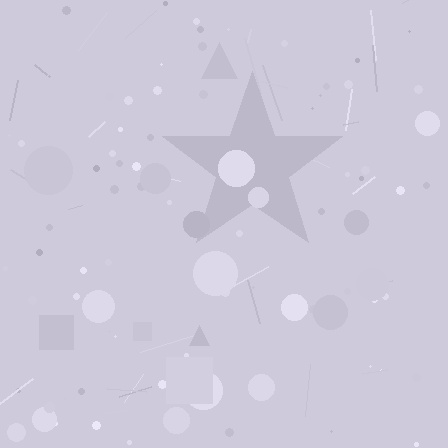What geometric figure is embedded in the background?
A star is embedded in the background.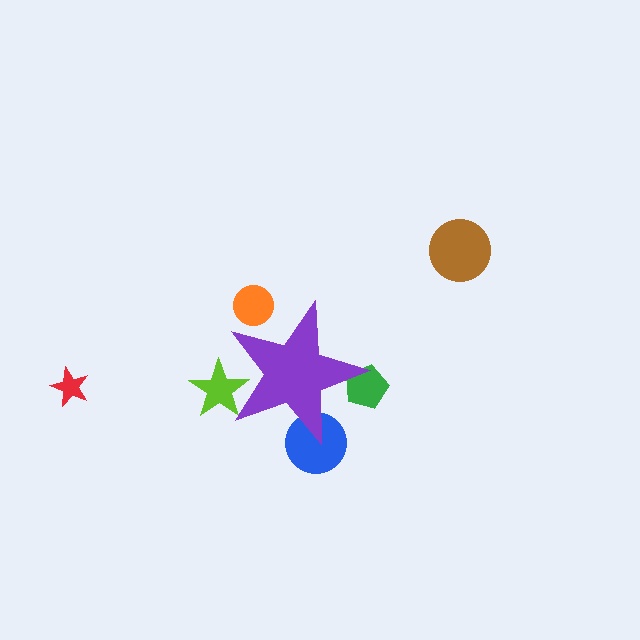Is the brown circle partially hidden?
No, the brown circle is fully visible.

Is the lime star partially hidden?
Yes, the lime star is partially hidden behind the purple star.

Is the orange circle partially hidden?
Yes, the orange circle is partially hidden behind the purple star.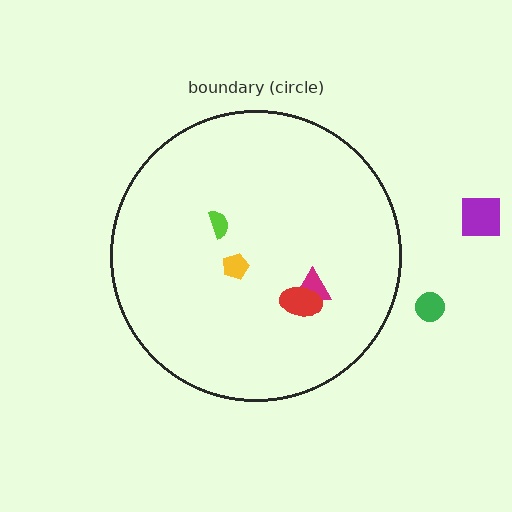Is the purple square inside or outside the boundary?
Outside.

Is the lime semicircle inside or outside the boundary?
Inside.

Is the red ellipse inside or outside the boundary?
Inside.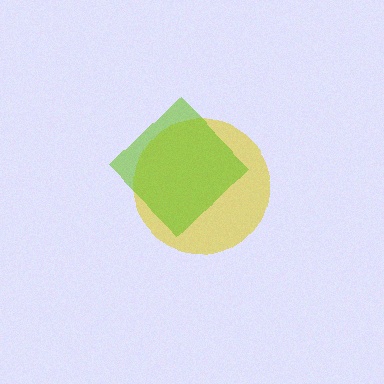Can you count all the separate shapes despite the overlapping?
Yes, there are 2 separate shapes.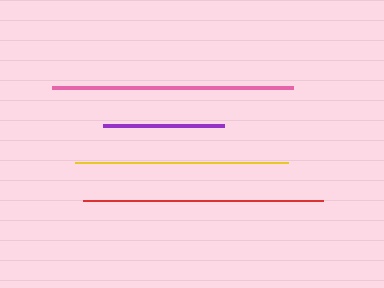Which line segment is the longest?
The pink line is the longest at approximately 241 pixels.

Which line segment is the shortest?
The purple line is the shortest at approximately 121 pixels.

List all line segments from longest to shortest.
From longest to shortest: pink, red, yellow, purple.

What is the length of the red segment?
The red segment is approximately 240 pixels long.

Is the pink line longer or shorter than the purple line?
The pink line is longer than the purple line.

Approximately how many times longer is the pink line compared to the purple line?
The pink line is approximately 2.0 times the length of the purple line.